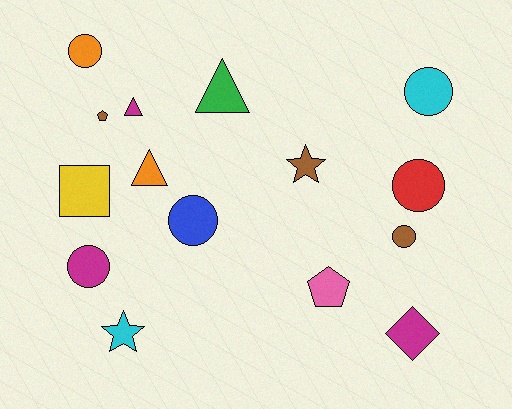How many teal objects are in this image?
There are no teal objects.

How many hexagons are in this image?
There are no hexagons.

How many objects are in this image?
There are 15 objects.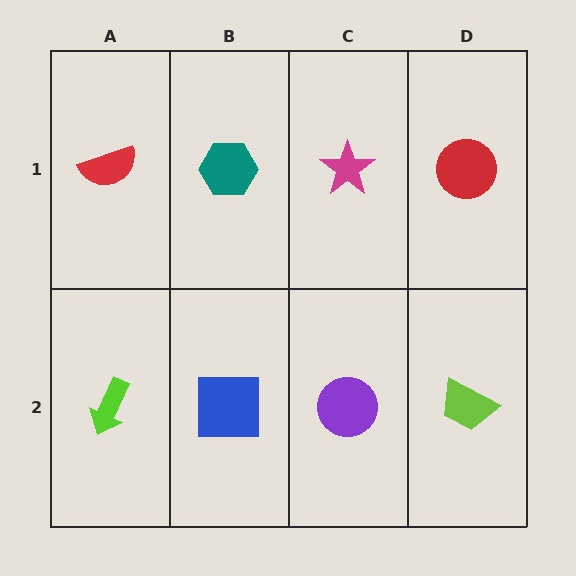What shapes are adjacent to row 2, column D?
A red circle (row 1, column D), a purple circle (row 2, column C).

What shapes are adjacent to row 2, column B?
A teal hexagon (row 1, column B), a lime arrow (row 2, column A), a purple circle (row 2, column C).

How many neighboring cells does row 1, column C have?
3.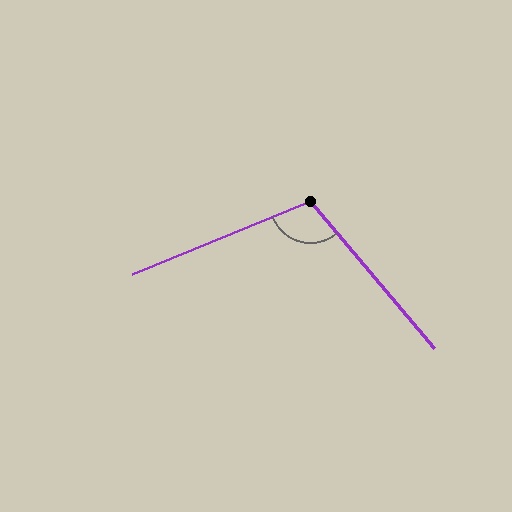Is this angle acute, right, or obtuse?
It is obtuse.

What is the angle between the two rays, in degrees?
Approximately 108 degrees.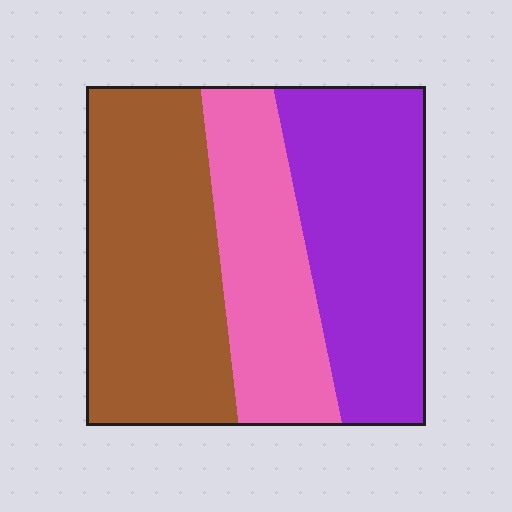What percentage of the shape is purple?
Purple takes up about one third (1/3) of the shape.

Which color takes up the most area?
Brown, at roughly 40%.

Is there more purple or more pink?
Purple.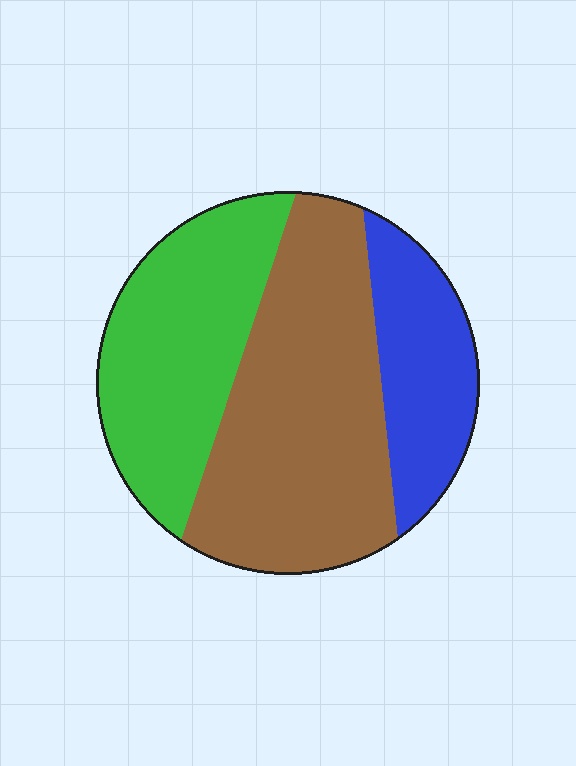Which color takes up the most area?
Brown, at roughly 45%.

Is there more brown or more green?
Brown.